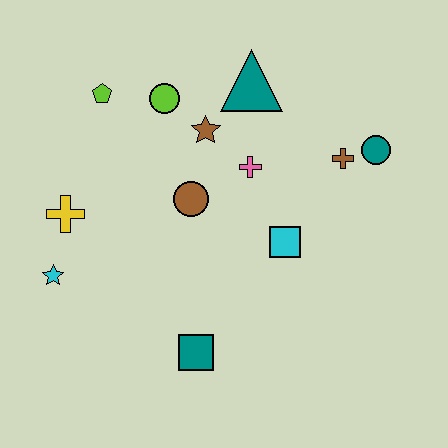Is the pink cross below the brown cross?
Yes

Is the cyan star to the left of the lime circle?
Yes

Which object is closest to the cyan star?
The yellow cross is closest to the cyan star.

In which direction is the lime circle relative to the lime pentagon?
The lime circle is to the right of the lime pentagon.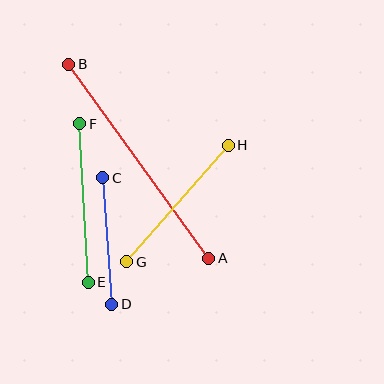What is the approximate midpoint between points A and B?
The midpoint is at approximately (139, 161) pixels.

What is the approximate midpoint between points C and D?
The midpoint is at approximately (107, 241) pixels.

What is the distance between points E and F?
The distance is approximately 159 pixels.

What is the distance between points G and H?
The distance is approximately 154 pixels.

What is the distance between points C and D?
The distance is approximately 127 pixels.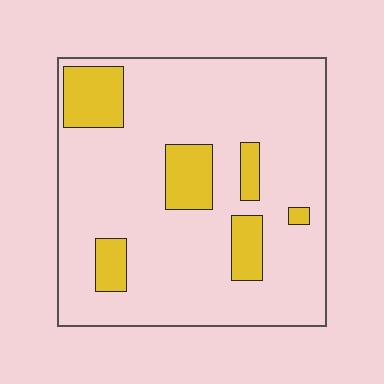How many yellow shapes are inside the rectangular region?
6.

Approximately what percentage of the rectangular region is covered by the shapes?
Approximately 15%.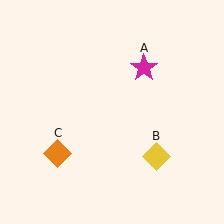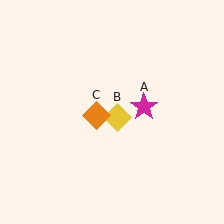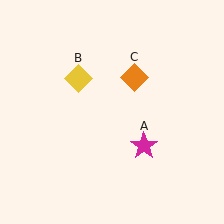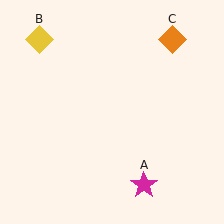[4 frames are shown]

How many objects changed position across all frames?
3 objects changed position: magenta star (object A), yellow diamond (object B), orange diamond (object C).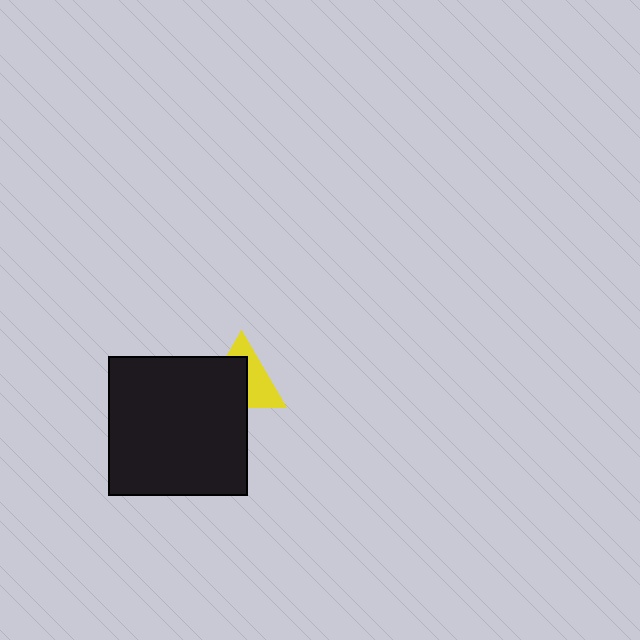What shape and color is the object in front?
The object in front is a black square.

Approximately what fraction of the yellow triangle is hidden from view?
Roughly 53% of the yellow triangle is hidden behind the black square.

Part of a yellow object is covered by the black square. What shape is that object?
It is a triangle.